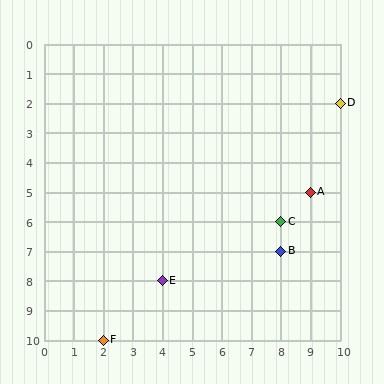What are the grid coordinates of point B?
Point B is at grid coordinates (8, 7).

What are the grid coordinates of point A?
Point A is at grid coordinates (9, 5).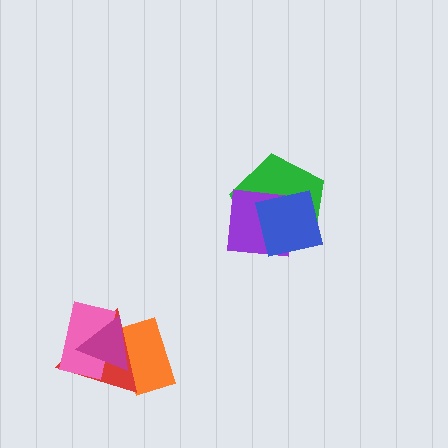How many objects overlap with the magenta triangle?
3 objects overlap with the magenta triangle.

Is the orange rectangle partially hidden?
Yes, it is partially covered by another shape.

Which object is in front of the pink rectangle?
The magenta triangle is in front of the pink rectangle.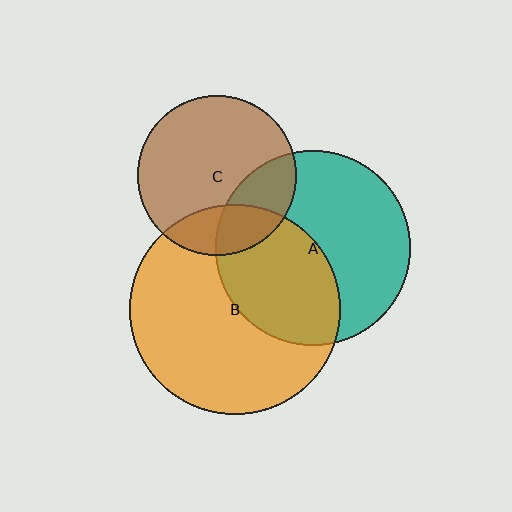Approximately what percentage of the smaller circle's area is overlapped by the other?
Approximately 20%.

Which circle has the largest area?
Circle B (orange).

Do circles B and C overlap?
Yes.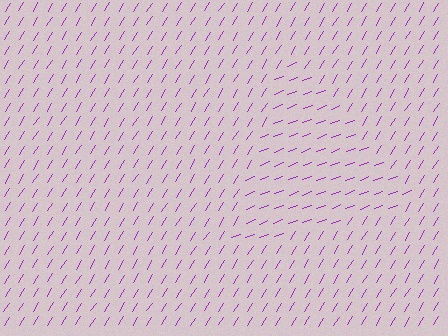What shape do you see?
I see a triangle.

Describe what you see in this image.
The image is filled with small purple line segments. A triangle region in the image has lines oriented differently from the surrounding lines, creating a visible texture boundary.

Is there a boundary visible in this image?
Yes, there is a texture boundary formed by a change in line orientation.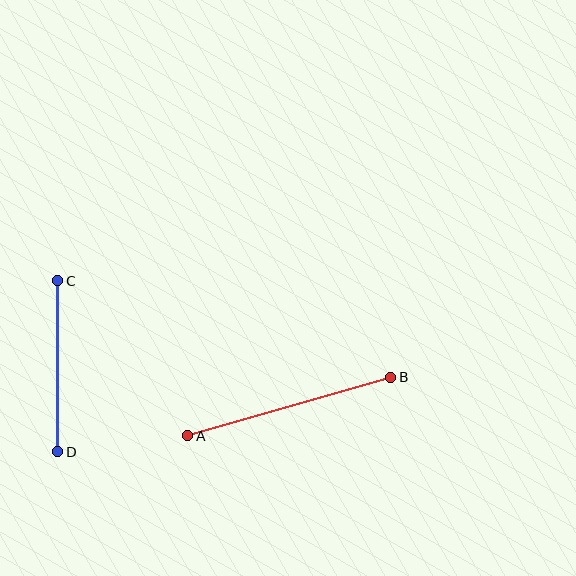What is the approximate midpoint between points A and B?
The midpoint is at approximately (289, 407) pixels.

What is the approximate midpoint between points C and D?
The midpoint is at approximately (58, 366) pixels.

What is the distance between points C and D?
The distance is approximately 171 pixels.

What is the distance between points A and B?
The distance is approximately 211 pixels.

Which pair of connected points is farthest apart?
Points A and B are farthest apart.